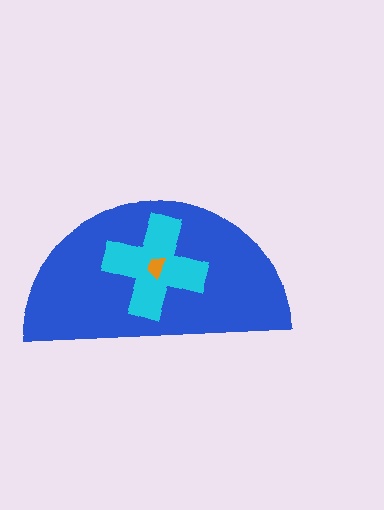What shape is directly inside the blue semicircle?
The cyan cross.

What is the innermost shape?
The orange trapezoid.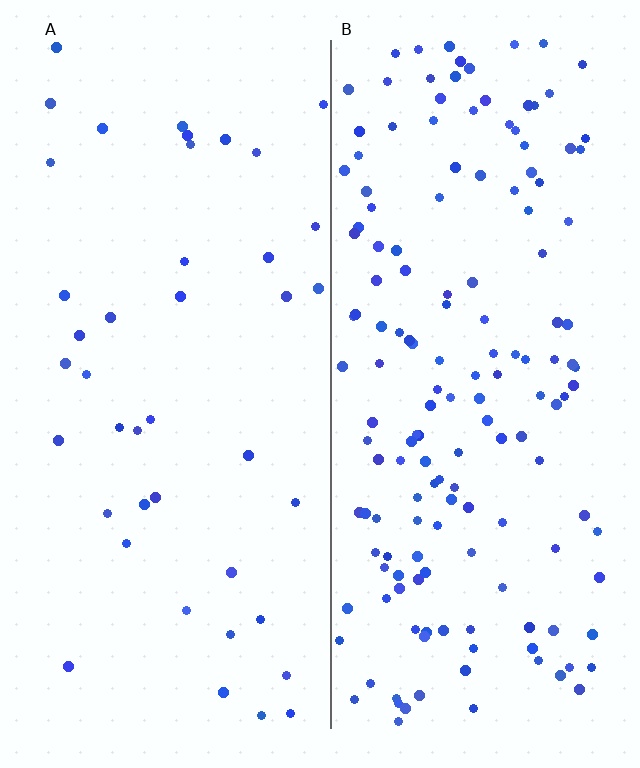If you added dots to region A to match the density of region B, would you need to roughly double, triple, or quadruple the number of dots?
Approximately quadruple.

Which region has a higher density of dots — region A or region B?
B (the right).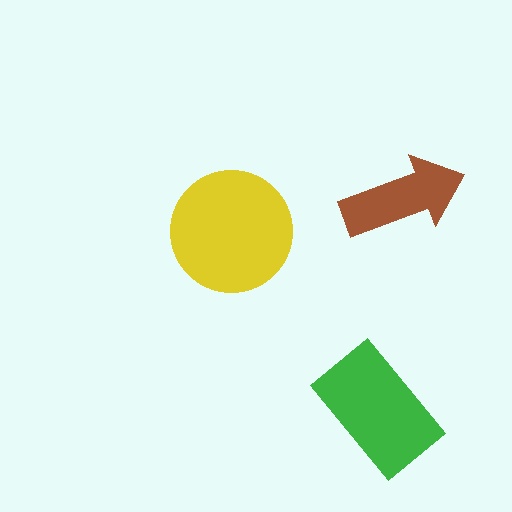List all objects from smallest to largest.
The brown arrow, the green rectangle, the yellow circle.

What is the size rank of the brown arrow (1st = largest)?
3rd.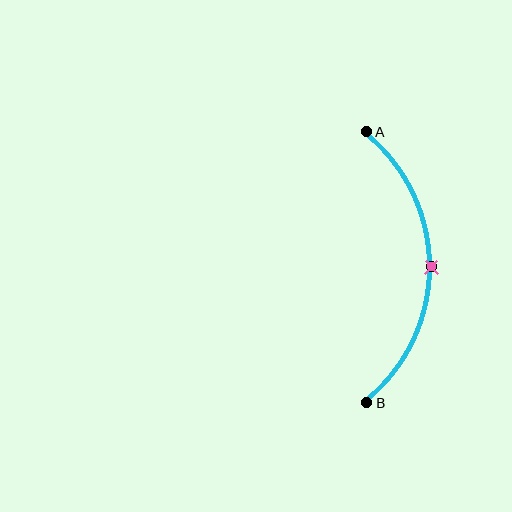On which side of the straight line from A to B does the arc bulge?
The arc bulges to the right of the straight line connecting A and B.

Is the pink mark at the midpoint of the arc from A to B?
Yes. The pink mark lies on the arc at equal arc-length from both A and B — it is the arc midpoint.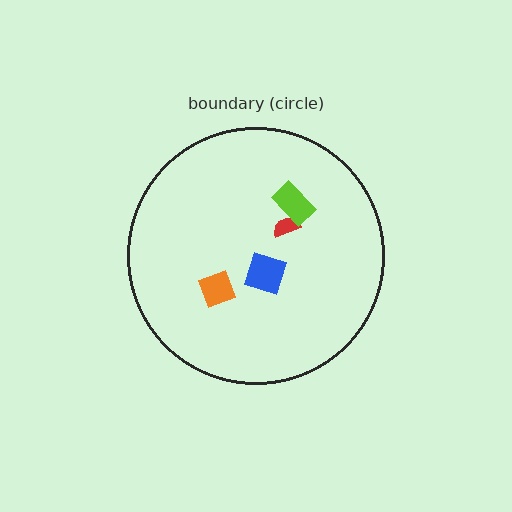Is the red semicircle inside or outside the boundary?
Inside.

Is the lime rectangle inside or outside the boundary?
Inside.